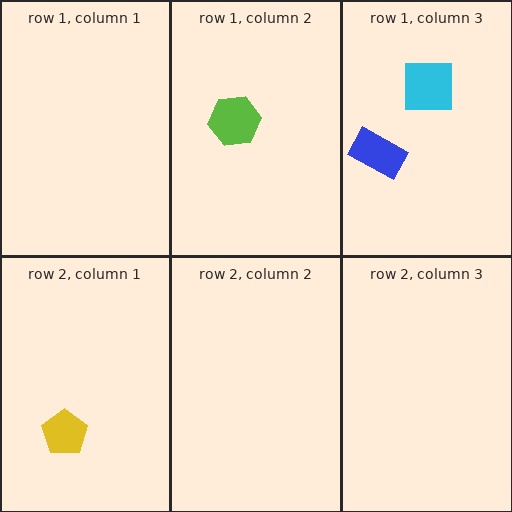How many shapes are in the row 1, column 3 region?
2.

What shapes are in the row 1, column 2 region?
The lime hexagon.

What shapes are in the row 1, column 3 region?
The blue rectangle, the cyan square.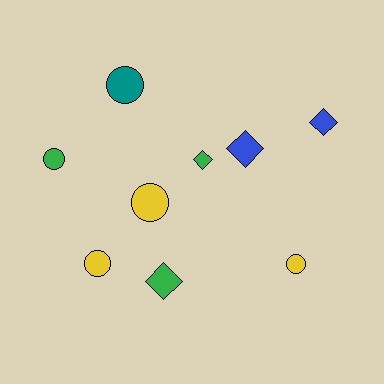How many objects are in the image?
There are 9 objects.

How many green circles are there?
There is 1 green circle.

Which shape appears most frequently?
Circle, with 5 objects.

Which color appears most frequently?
Yellow, with 3 objects.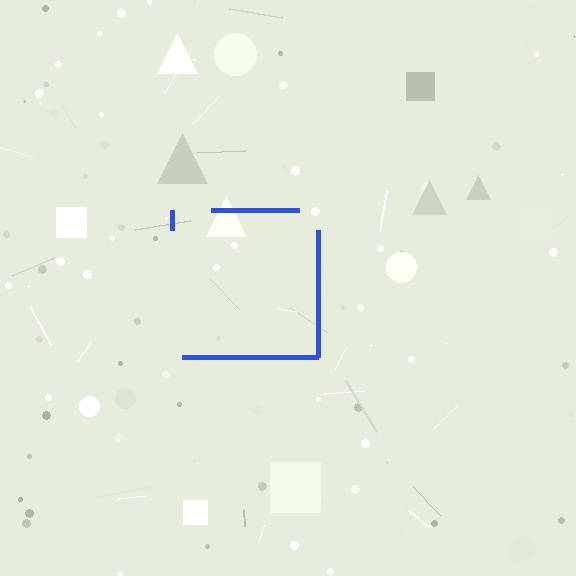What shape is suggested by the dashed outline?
The dashed outline suggests a square.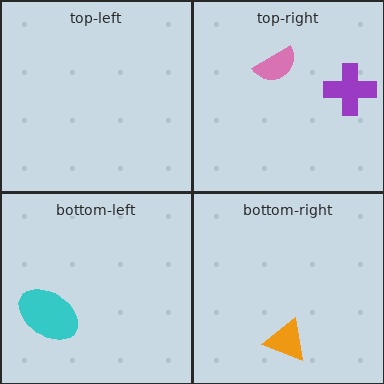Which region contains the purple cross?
The top-right region.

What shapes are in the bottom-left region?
The cyan ellipse.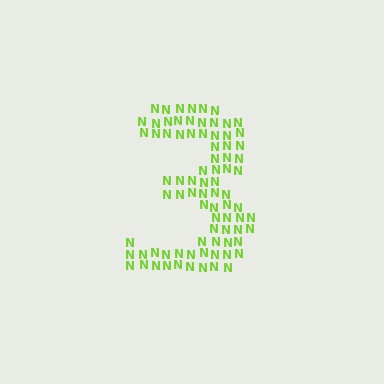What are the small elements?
The small elements are letter N's.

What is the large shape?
The large shape is the digit 3.